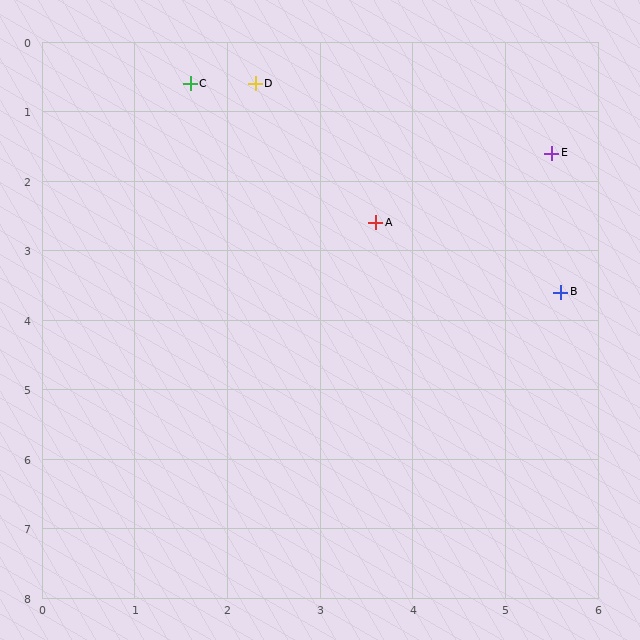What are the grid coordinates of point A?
Point A is at approximately (3.6, 2.6).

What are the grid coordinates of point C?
Point C is at approximately (1.6, 0.6).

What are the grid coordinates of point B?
Point B is at approximately (5.6, 3.6).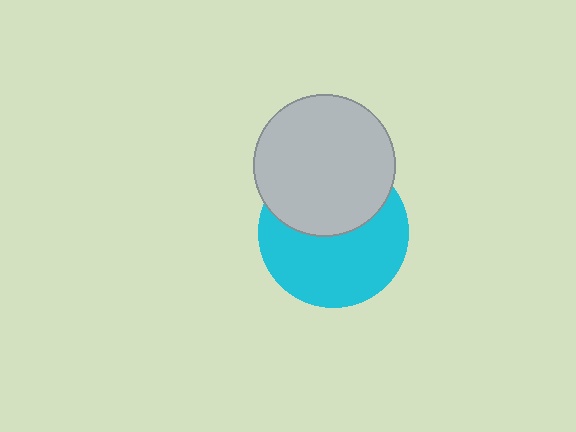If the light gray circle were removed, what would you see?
You would see the complete cyan circle.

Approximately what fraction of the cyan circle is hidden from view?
Roughly 41% of the cyan circle is hidden behind the light gray circle.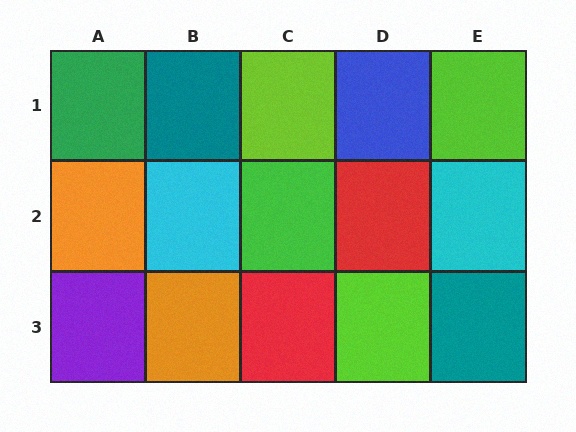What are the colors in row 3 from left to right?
Purple, orange, red, lime, teal.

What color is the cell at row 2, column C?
Green.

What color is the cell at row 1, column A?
Green.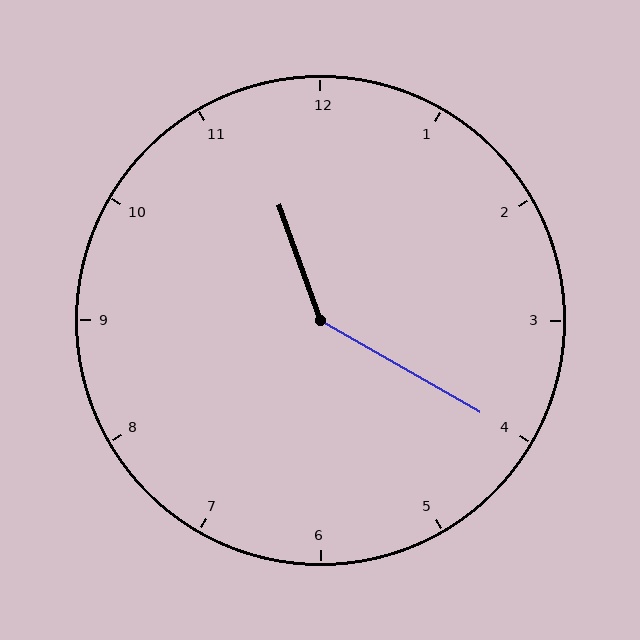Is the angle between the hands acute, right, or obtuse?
It is obtuse.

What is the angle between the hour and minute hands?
Approximately 140 degrees.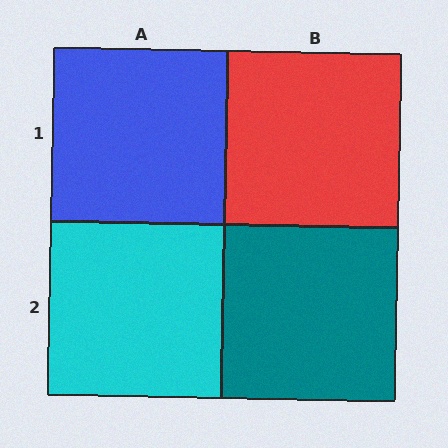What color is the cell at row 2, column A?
Cyan.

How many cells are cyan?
1 cell is cyan.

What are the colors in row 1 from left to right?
Blue, red.